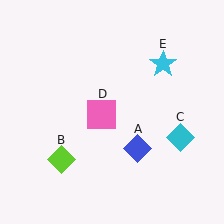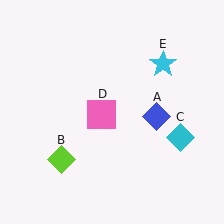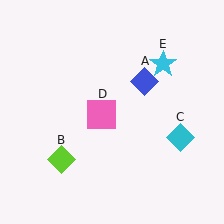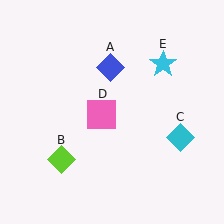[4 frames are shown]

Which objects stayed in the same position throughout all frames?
Lime diamond (object B) and cyan diamond (object C) and pink square (object D) and cyan star (object E) remained stationary.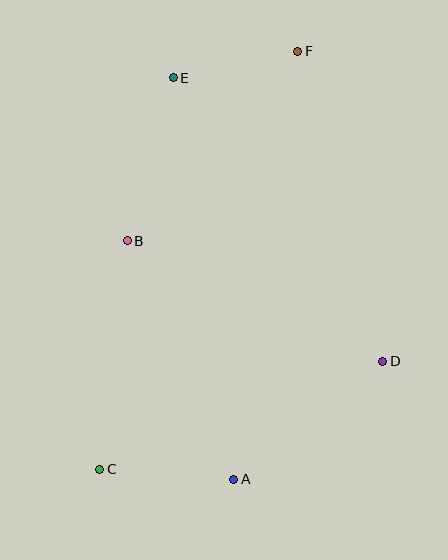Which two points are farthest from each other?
Points C and F are farthest from each other.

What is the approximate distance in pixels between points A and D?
The distance between A and D is approximately 190 pixels.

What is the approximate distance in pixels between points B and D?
The distance between B and D is approximately 282 pixels.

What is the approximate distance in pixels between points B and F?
The distance between B and F is approximately 255 pixels.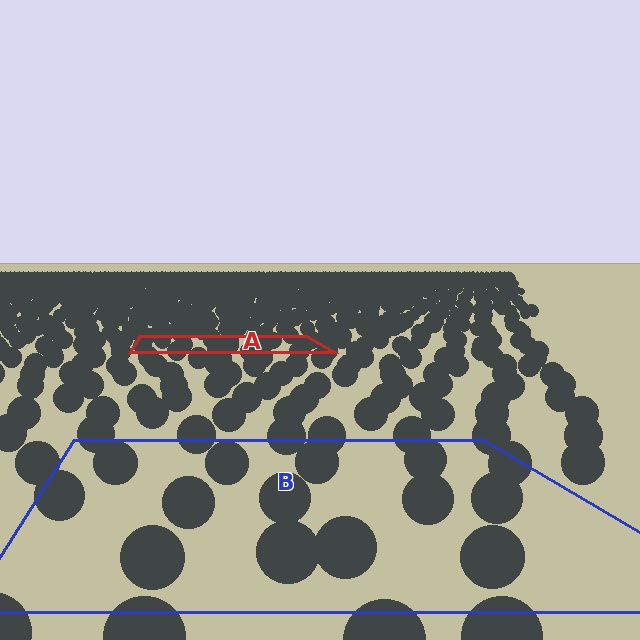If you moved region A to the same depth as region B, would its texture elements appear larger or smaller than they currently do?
They would appear larger. At a closer depth, the same texture elements are projected at a bigger on-screen size.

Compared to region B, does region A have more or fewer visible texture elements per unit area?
Region A has more texture elements per unit area — they are packed more densely because it is farther away.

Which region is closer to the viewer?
Region B is closer. The texture elements there are larger and more spread out.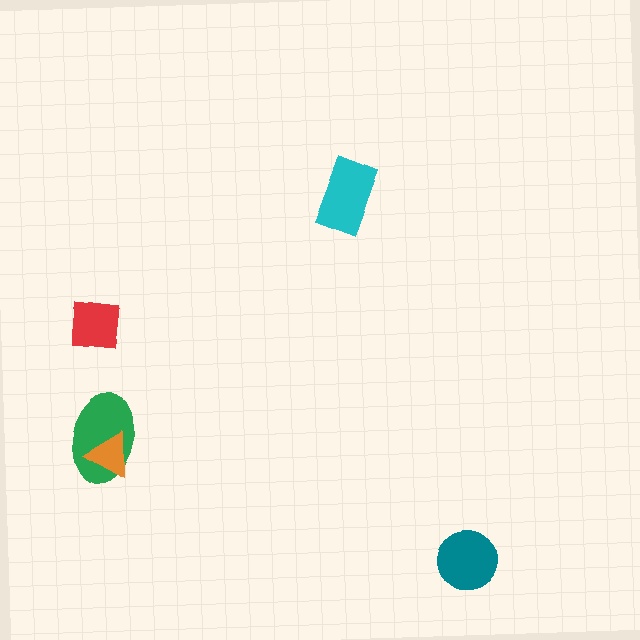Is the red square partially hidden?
No, no other shape covers it.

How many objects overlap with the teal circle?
0 objects overlap with the teal circle.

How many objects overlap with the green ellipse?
1 object overlaps with the green ellipse.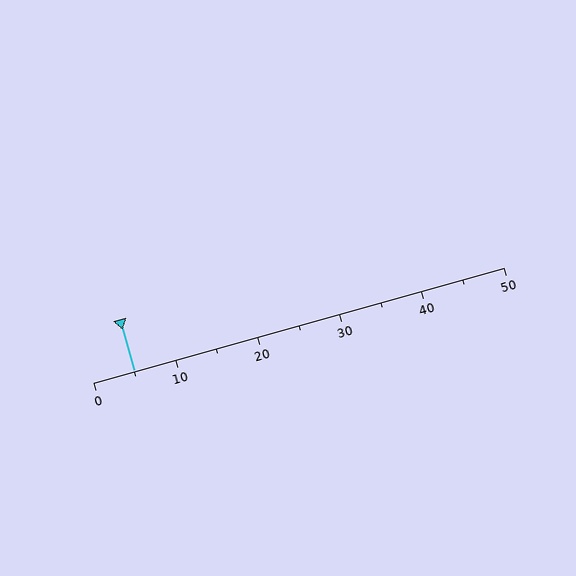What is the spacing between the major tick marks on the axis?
The major ticks are spaced 10 apart.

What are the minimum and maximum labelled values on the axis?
The axis runs from 0 to 50.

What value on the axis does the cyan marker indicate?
The marker indicates approximately 5.